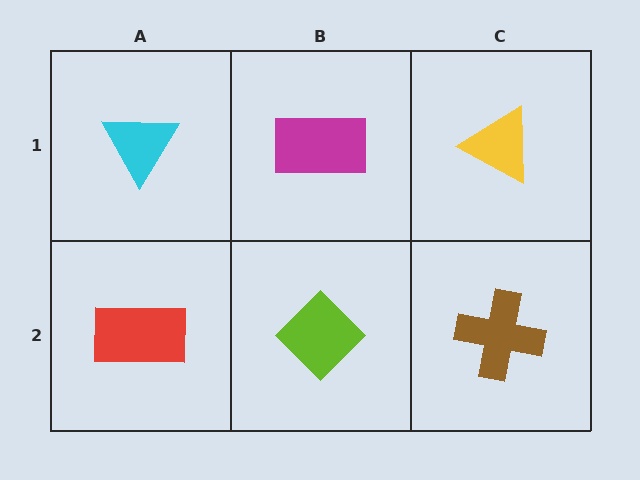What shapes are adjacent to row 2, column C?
A yellow triangle (row 1, column C), a lime diamond (row 2, column B).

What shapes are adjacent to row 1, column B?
A lime diamond (row 2, column B), a cyan triangle (row 1, column A), a yellow triangle (row 1, column C).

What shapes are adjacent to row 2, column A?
A cyan triangle (row 1, column A), a lime diamond (row 2, column B).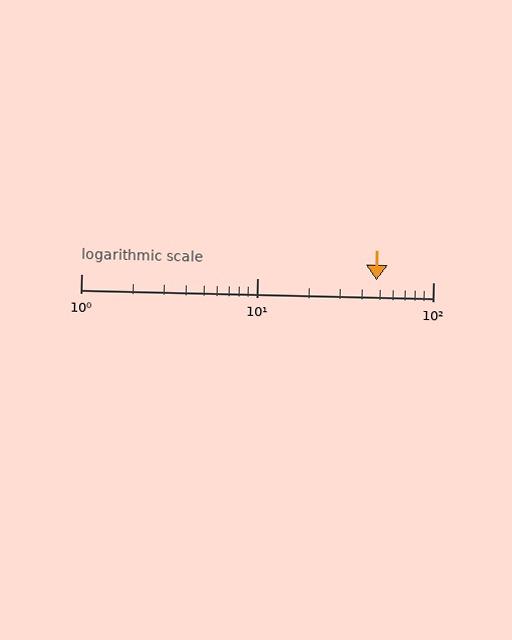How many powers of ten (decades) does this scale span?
The scale spans 2 decades, from 1 to 100.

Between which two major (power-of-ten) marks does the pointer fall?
The pointer is between 10 and 100.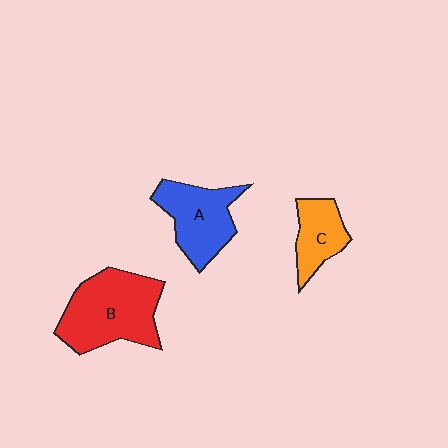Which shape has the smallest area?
Shape C (orange).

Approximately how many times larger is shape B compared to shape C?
Approximately 2.0 times.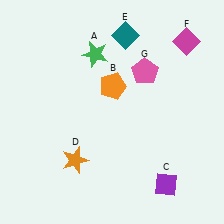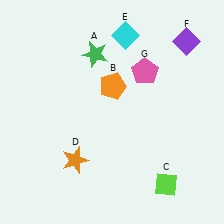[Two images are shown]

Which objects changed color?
C changed from purple to lime. E changed from teal to cyan. F changed from magenta to purple.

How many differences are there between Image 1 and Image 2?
There are 3 differences between the two images.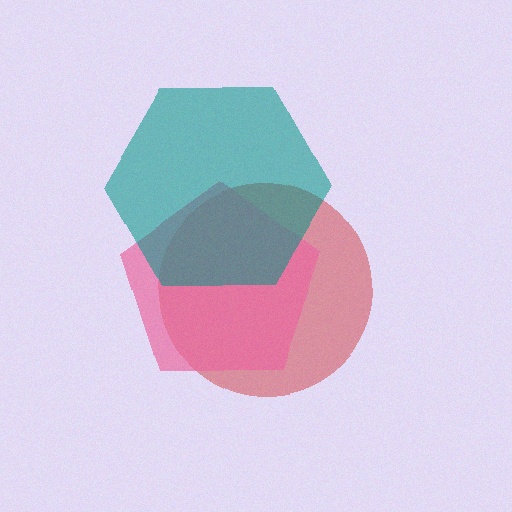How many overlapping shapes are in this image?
There are 3 overlapping shapes in the image.